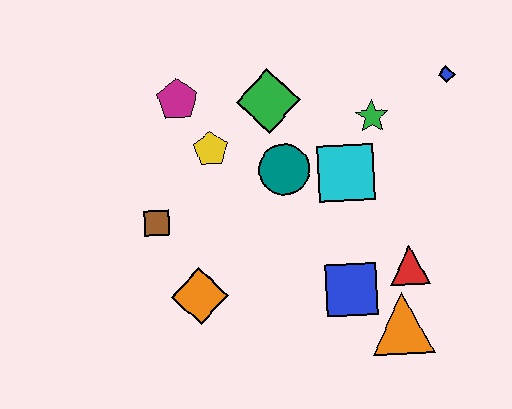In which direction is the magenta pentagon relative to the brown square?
The magenta pentagon is above the brown square.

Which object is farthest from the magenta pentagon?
The orange triangle is farthest from the magenta pentagon.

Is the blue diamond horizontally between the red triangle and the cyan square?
No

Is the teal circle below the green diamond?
Yes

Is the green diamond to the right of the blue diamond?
No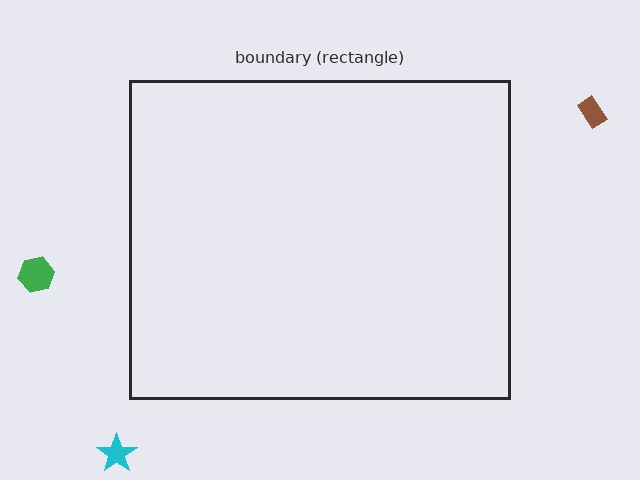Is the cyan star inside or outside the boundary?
Outside.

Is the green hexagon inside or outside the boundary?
Outside.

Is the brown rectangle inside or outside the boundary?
Outside.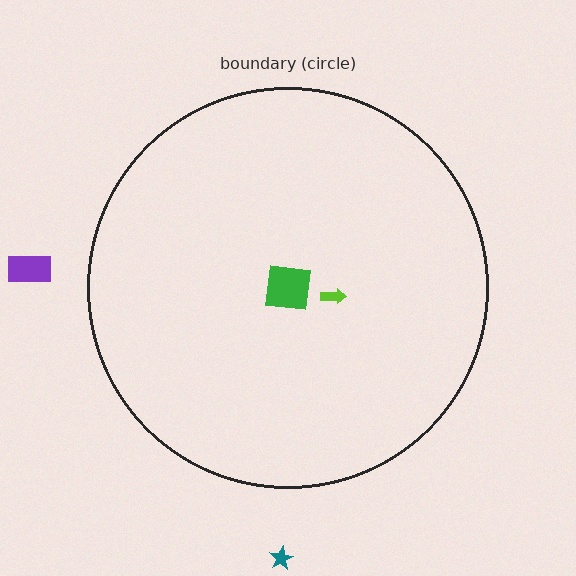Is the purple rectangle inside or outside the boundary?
Outside.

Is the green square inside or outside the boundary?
Inside.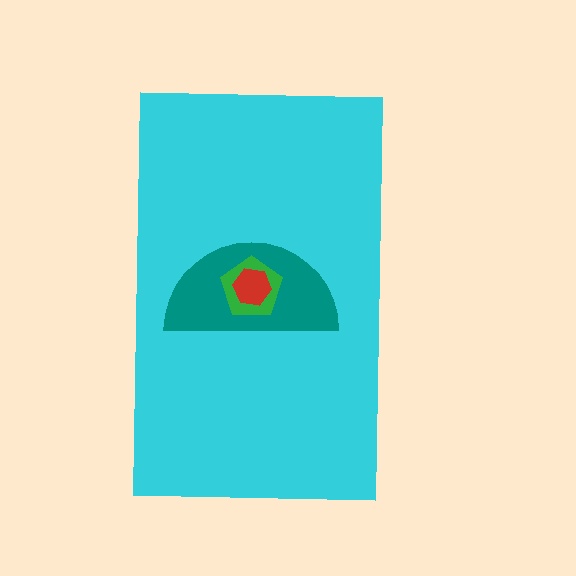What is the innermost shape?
The red hexagon.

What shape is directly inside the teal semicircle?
The green pentagon.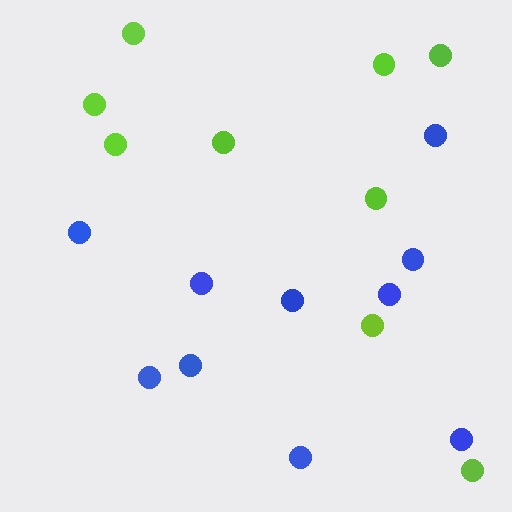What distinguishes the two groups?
There are 2 groups: one group of lime circles (9) and one group of blue circles (10).